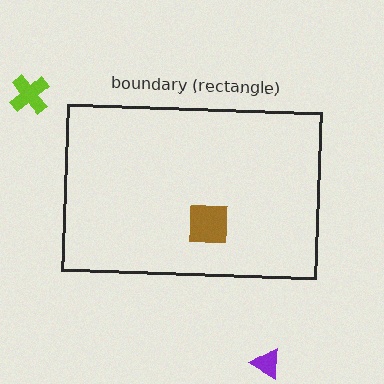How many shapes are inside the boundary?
1 inside, 2 outside.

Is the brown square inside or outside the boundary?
Inside.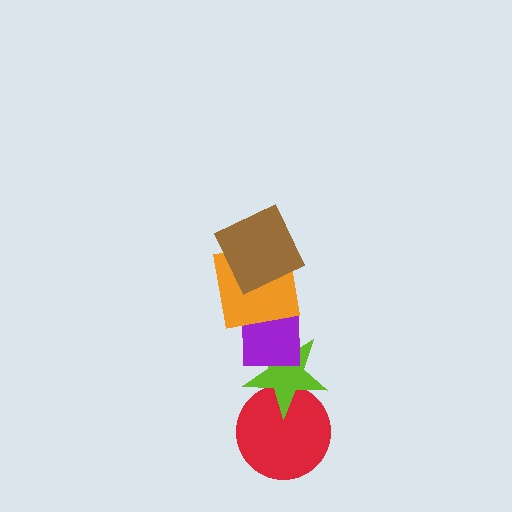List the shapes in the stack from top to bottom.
From top to bottom: the brown square, the orange square, the purple square, the lime star, the red circle.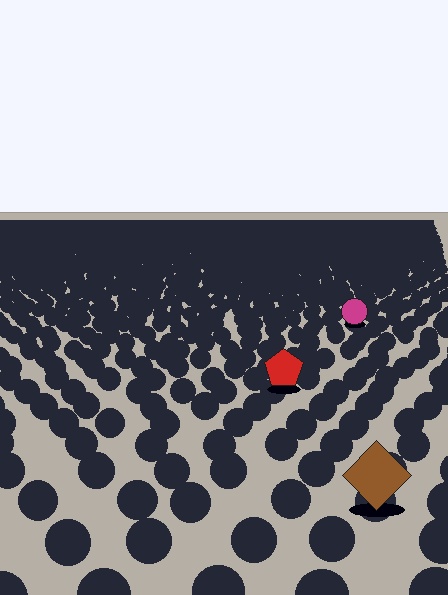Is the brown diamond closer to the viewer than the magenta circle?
Yes. The brown diamond is closer — you can tell from the texture gradient: the ground texture is coarser near it.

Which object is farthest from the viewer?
The magenta circle is farthest from the viewer. It appears smaller and the ground texture around it is denser.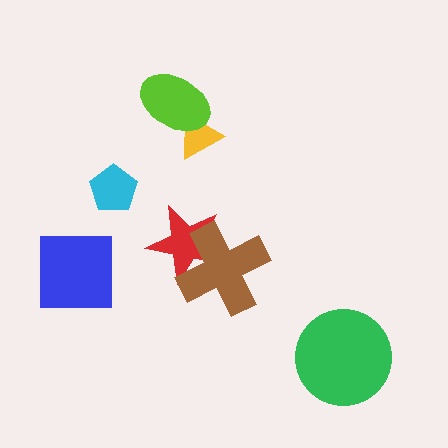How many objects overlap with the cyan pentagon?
0 objects overlap with the cyan pentagon.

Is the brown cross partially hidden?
No, no other shape covers it.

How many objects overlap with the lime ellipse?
1 object overlaps with the lime ellipse.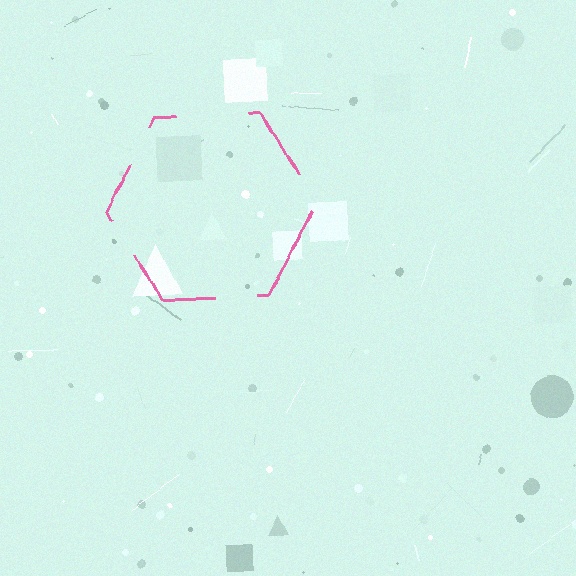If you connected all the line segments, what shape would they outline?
They would outline a hexagon.